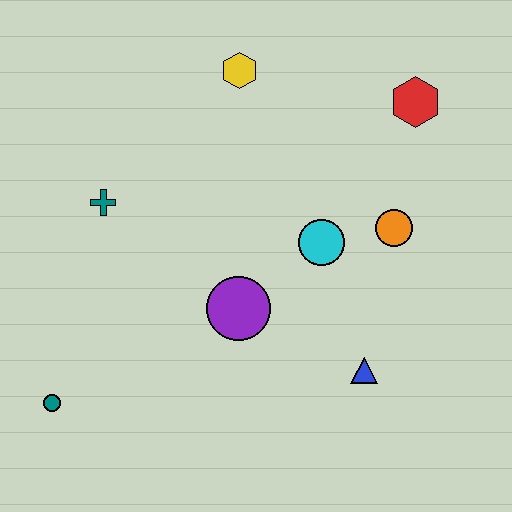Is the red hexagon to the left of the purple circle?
No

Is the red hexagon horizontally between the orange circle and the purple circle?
No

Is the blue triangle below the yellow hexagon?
Yes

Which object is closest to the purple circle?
The cyan circle is closest to the purple circle.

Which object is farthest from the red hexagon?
The teal circle is farthest from the red hexagon.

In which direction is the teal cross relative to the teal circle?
The teal cross is above the teal circle.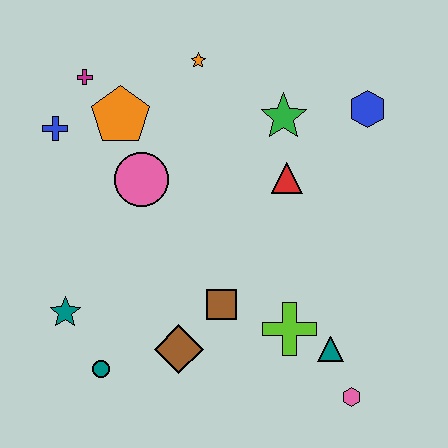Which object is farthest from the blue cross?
The pink hexagon is farthest from the blue cross.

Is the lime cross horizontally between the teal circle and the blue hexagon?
Yes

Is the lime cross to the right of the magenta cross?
Yes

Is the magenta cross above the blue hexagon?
Yes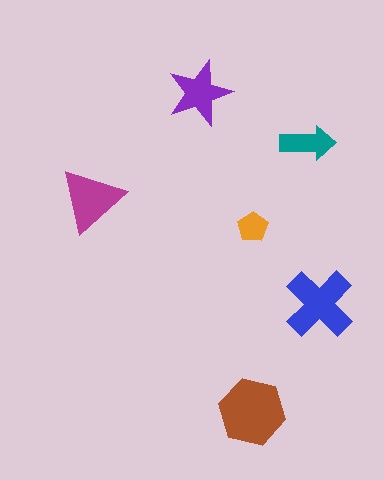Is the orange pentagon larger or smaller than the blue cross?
Smaller.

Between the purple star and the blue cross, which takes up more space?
The blue cross.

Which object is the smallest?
The orange pentagon.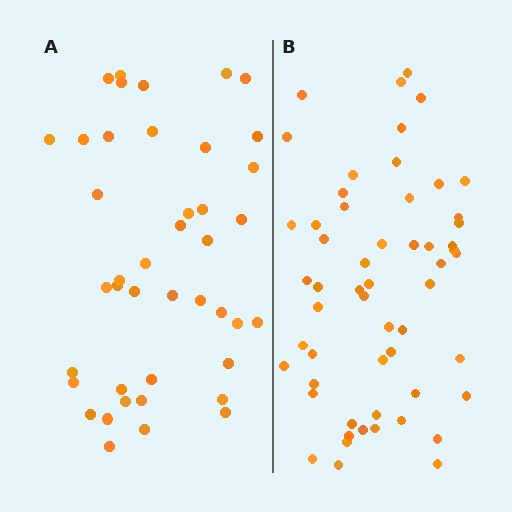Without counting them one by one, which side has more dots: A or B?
Region B (the right region) has more dots.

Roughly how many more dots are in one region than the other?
Region B has approximately 15 more dots than region A.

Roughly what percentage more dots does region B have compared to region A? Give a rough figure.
About 35% more.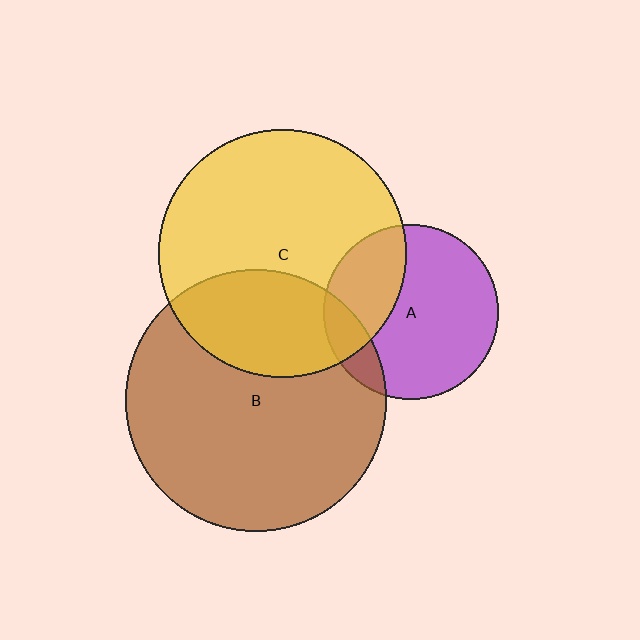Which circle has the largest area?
Circle B (brown).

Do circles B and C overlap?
Yes.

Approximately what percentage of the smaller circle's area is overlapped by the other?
Approximately 30%.